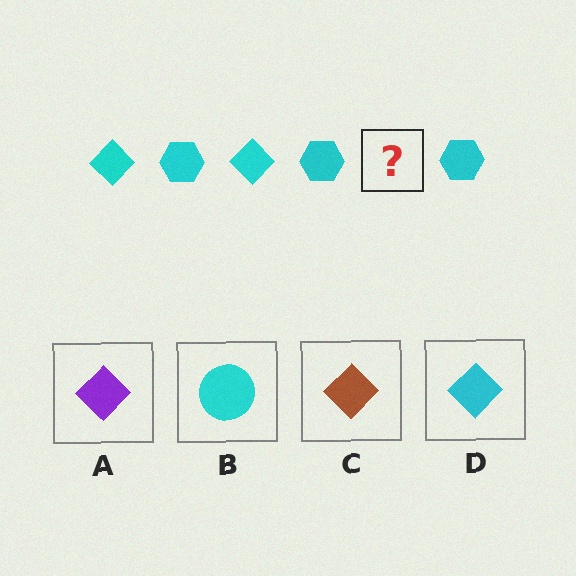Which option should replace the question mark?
Option D.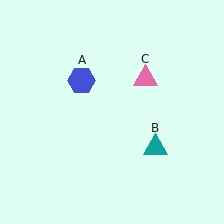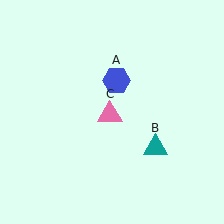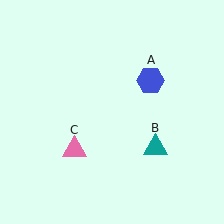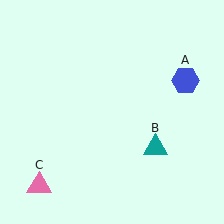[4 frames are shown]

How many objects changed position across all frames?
2 objects changed position: blue hexagon (object A), pink triangle (object C).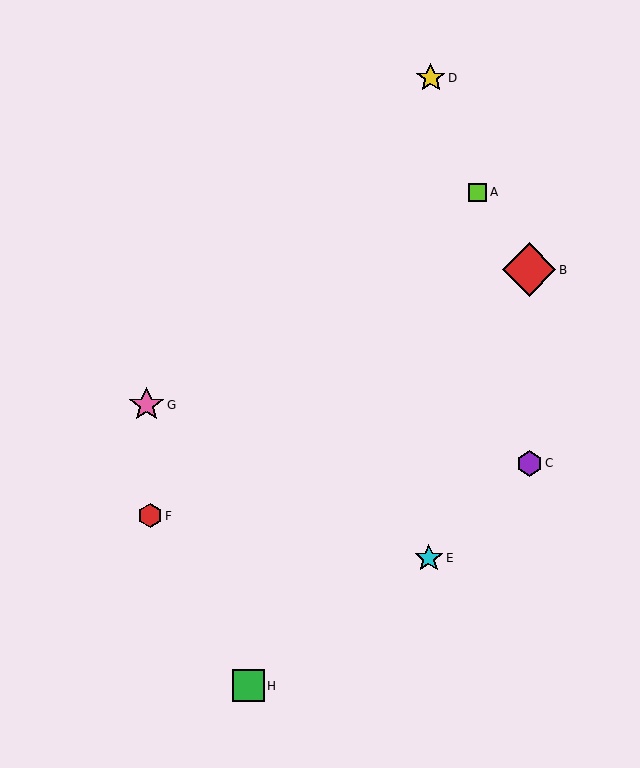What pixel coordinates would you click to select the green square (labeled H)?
Click at (248, 686) to select the green square H.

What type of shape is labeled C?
Shape C is a purple hexagon.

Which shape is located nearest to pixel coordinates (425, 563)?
The cyan star (labeled E) at (429, 558) is nearest to that location.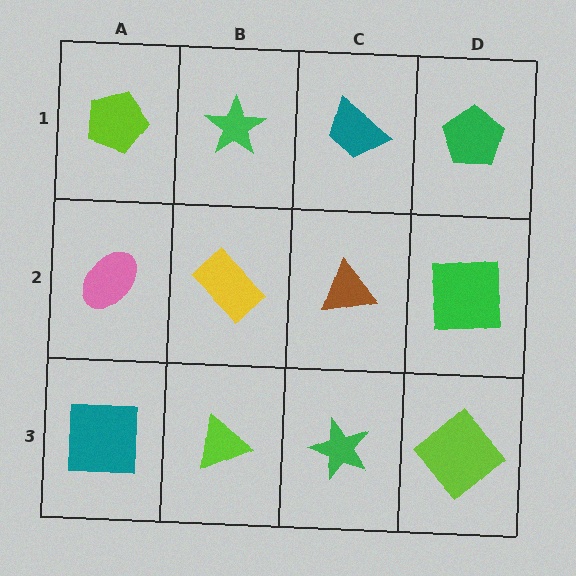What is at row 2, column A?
A pink ellipse.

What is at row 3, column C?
A green star.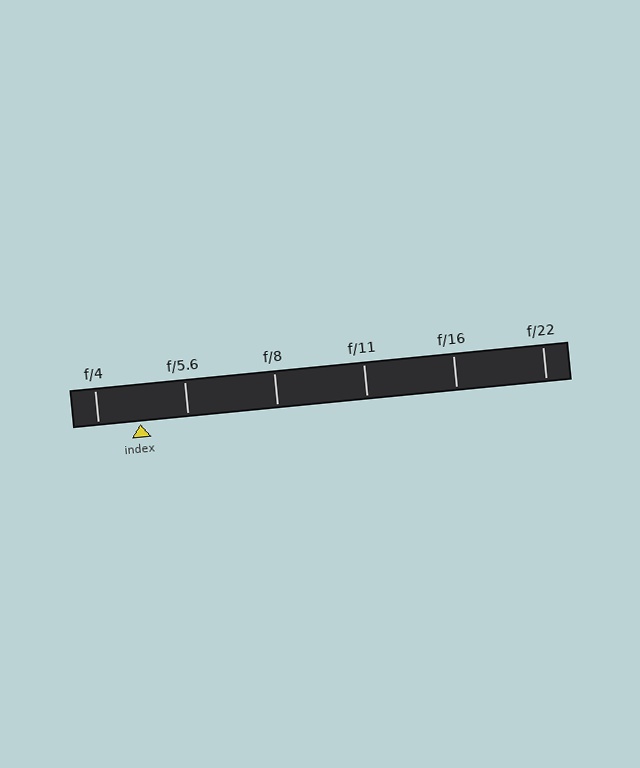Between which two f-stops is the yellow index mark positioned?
The index mark is between f/4 and f/5.6.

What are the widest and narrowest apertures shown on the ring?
The widest aperture shown is f/4 and the narrowest is f/22.